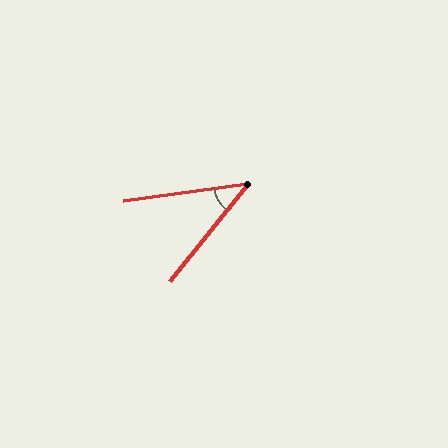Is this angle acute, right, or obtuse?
It is acute.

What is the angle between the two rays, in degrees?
Approximately 43 degrees.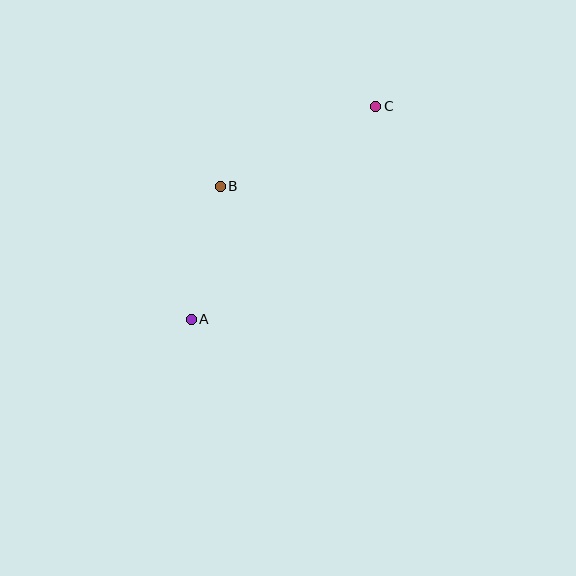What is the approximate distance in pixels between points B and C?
The distance between B and C is approximately 175 pixels.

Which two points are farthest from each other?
Points A and C are farthest from each other.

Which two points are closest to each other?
Points A and B are closest to each other.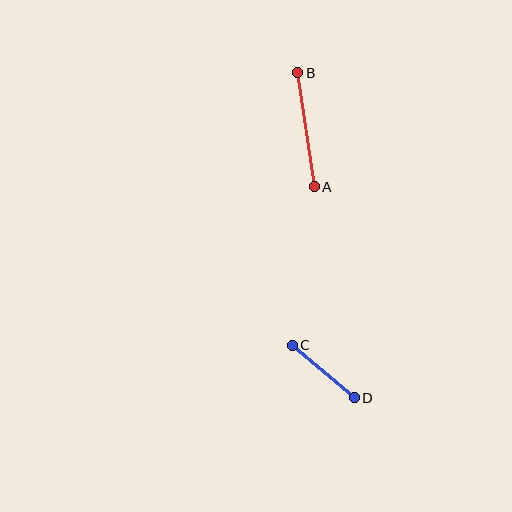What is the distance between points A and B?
The distance is approximately 115 pixels.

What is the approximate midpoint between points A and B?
The midpoint is at approximately (306, 130) pixels.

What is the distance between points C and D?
The distance is approximately 81 pixels.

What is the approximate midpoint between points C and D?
The midpoint is at approximately (323, 372) pixels.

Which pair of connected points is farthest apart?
Points A and B are farthest apart.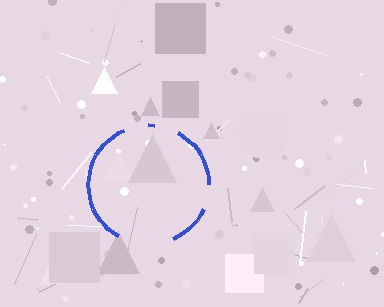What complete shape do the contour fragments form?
The contour fragments form a circle.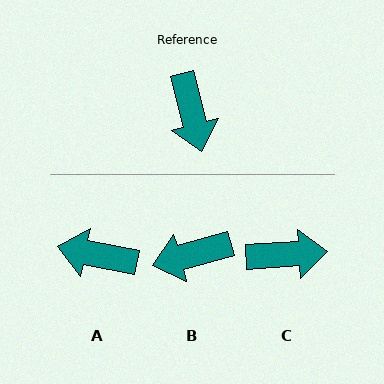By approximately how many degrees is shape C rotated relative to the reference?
Approximately 80 degrees counter-clockwise.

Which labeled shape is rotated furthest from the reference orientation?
A, about 115 degrees away.